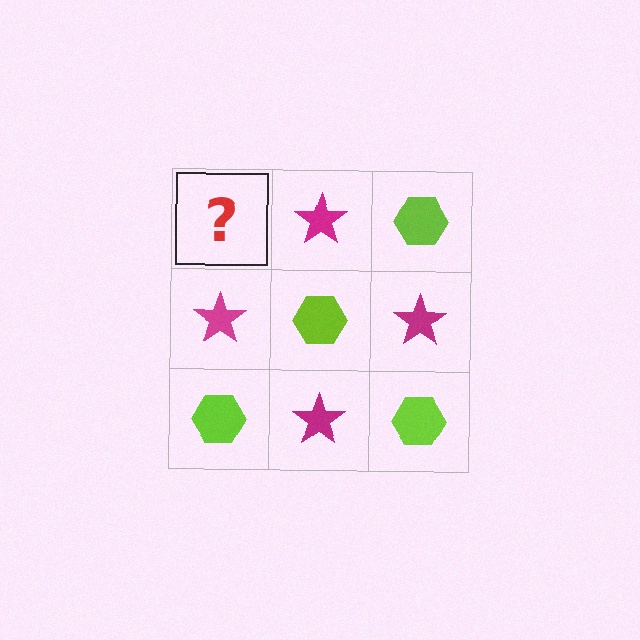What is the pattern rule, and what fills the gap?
The rule is that it alternates lime hexagon and magenta star in a checkerboard pattern. The gap should be filled with a lime hexagon.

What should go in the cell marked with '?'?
The missing cell should contain a lime hexagon.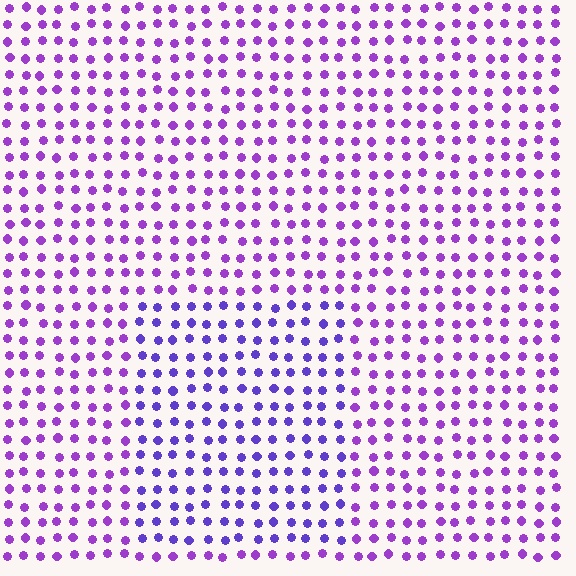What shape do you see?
I see a rectangle.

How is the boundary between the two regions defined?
The boundary is defined purely by a slight shift in hue (about 26 degrees). Spacing, size, and orientation are identical on both sides.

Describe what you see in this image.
The image is filled with small purple elements in a uniform arrangement. A rectangle-shaped region is visible where the elements are tinted to a slightly different hue, forming a subtle color boundary.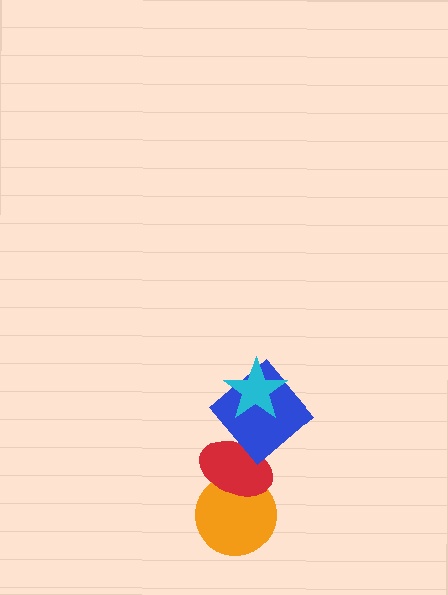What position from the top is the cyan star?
The cyan star is 1st from the top.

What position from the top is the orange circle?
The orange circle is 4th from the top.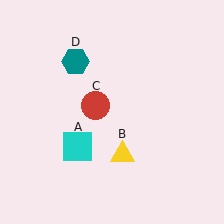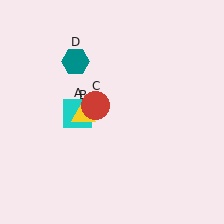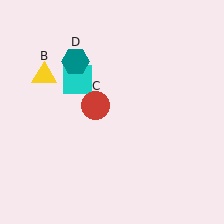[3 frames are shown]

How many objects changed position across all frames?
2 objects changed position: cyan square (object A), yellow triangle (object B).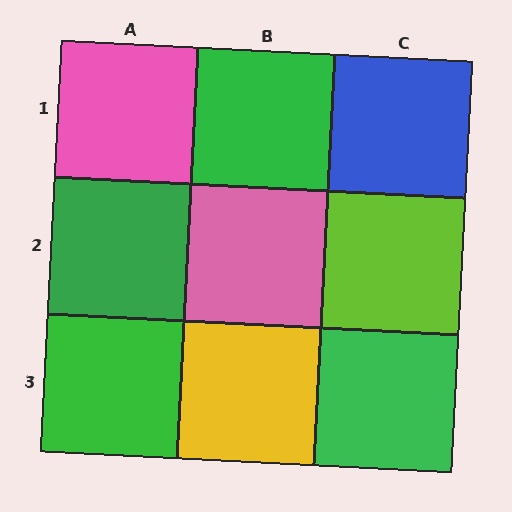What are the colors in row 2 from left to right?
Green, pink, lime.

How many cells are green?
4 cells are green.